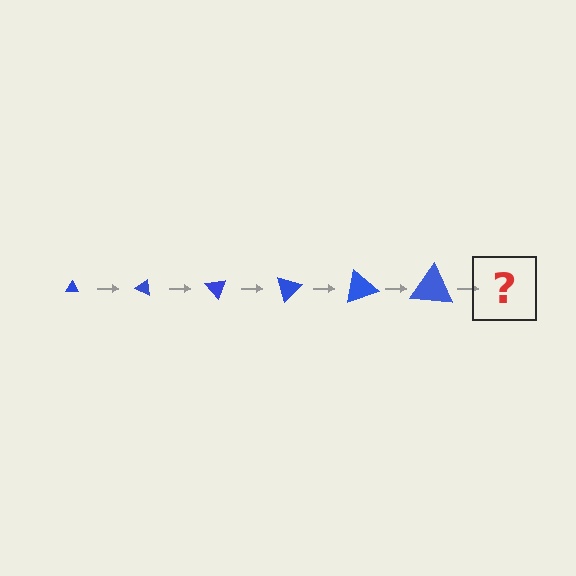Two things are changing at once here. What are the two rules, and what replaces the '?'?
The two rules are that the triangle grows larger each step and it rotates 25 degrees each step. The '?' should be a triangle, larger than the previous one and rotated 150 degrees from the start.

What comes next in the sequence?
The next element should be a triangle, larger than the previous one and rotated 150 degrees from the start.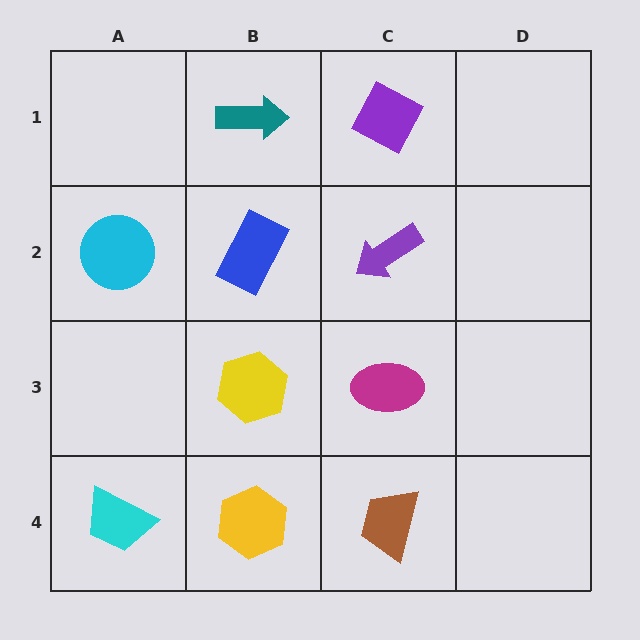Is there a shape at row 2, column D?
No, that cell is empty.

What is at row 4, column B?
A yellow hexagon.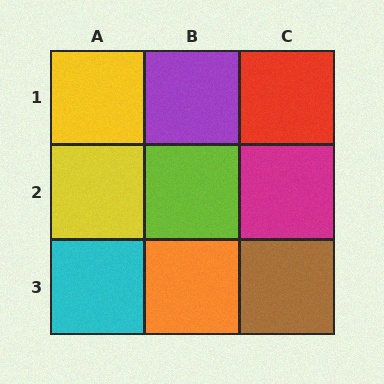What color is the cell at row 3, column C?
Brown.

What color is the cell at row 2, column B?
Lime.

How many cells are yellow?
2 cells are yellow.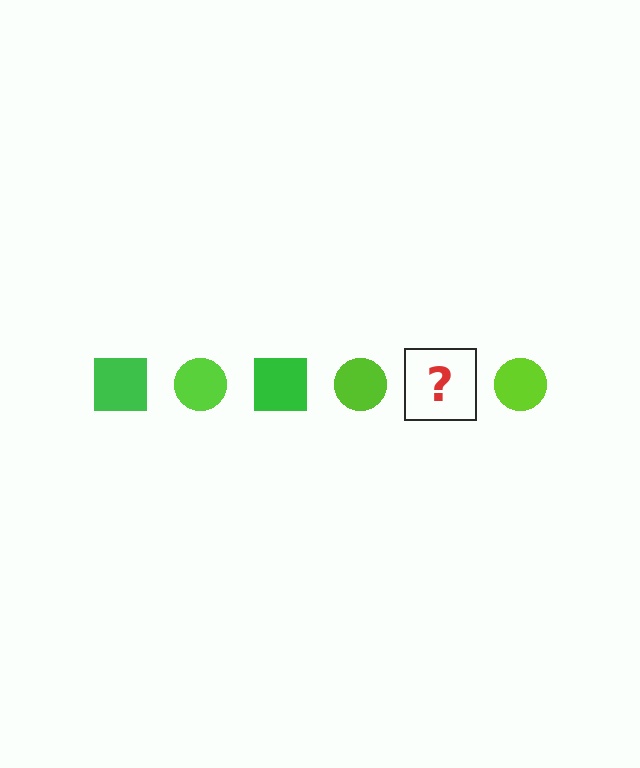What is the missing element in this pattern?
The missing element is a green square.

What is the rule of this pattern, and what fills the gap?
The rule is that the pattern alternates between green square and lime circle. The gap should be filled with a green square.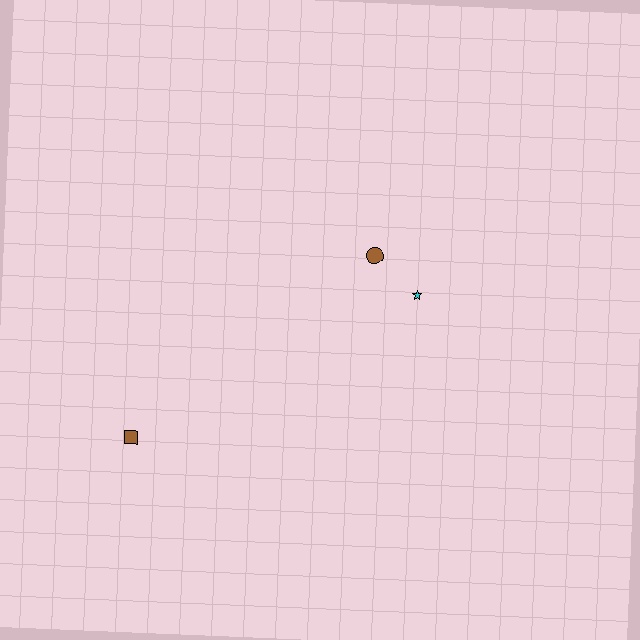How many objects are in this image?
There are 3 objects.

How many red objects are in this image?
There are no red objects.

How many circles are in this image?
There is 1 circle.